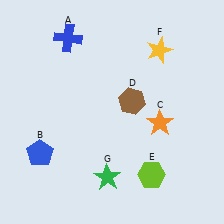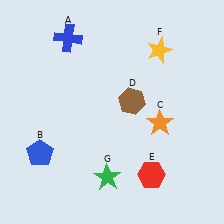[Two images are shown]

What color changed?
The hexagon (E) changed from lime in Image 1 to red in Image 2.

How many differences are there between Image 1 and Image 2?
There is 1 difference between the two images.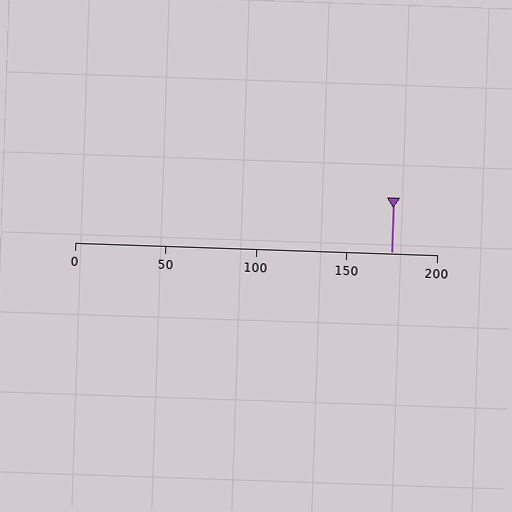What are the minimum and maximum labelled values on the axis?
The axis runs from 0 to 200.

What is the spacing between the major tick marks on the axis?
The major ticks are spaced 50 apart.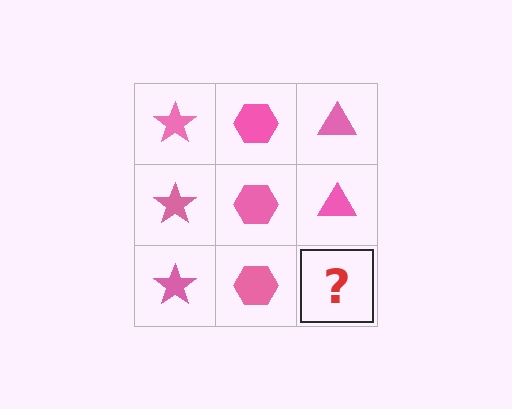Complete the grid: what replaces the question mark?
The question mark should be replaced with a pink triangle.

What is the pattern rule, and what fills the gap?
The rule is that each column has a consistent shape. The gap should be filled with a pink triangle.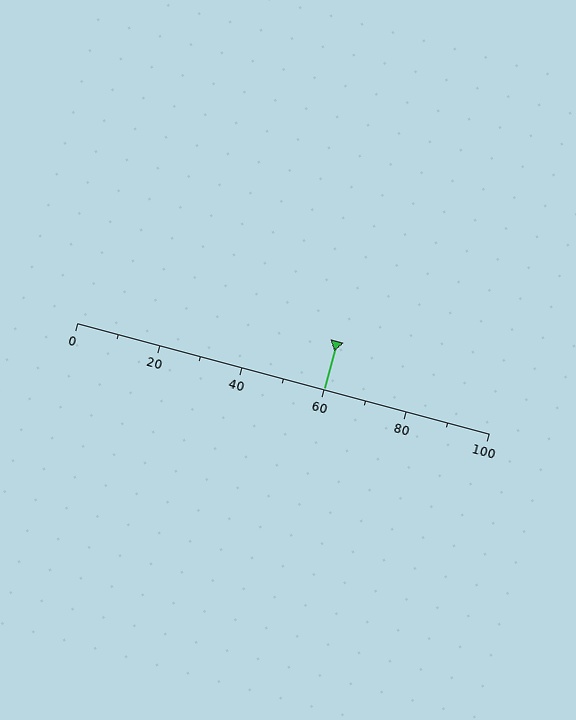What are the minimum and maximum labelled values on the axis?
The axis runs from 0 to 100.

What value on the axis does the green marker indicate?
The marker indicates approximately 60.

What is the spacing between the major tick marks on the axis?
The major ticks are spaced 20 apart.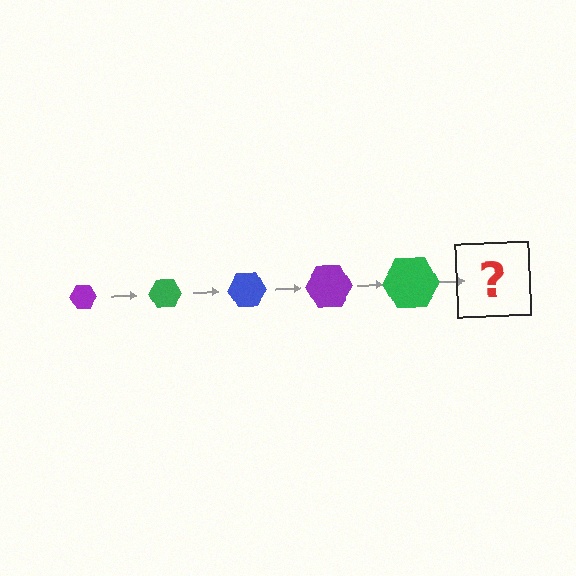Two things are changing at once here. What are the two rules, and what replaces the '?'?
The two rules are that the hexagon grows larger each step and the color cycles through purple, green, and blue. The '?' should be a blue hexagon, larger than the previous one.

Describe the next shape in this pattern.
It should be a blue hexagon, larger than the previous one.